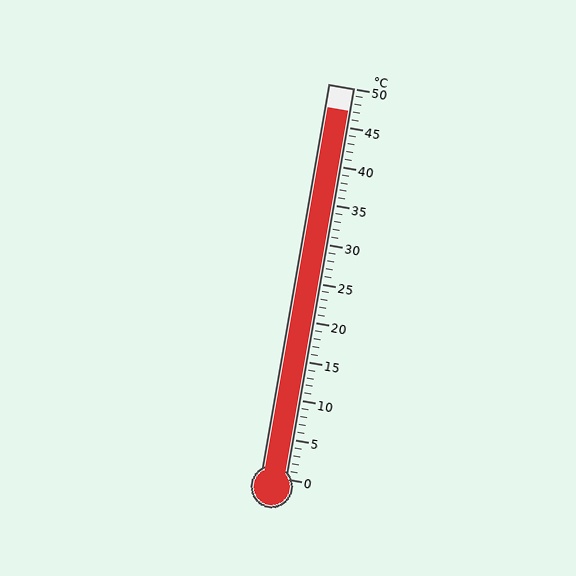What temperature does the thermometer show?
The thermometer shows approximately 47°C.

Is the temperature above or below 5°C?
The temperature is above 5°C.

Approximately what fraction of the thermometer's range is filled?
The thermometer is filled to approximately 95% of its range.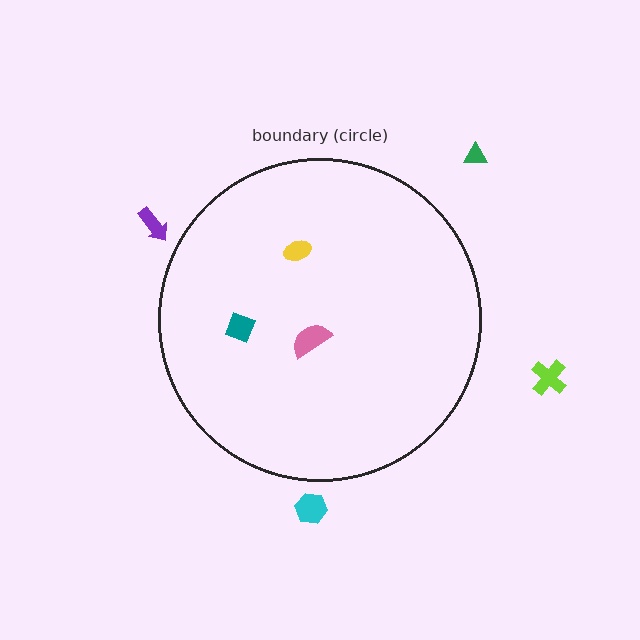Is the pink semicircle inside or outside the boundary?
Inside.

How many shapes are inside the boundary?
3 inside, 4 outside.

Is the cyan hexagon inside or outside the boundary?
Outside.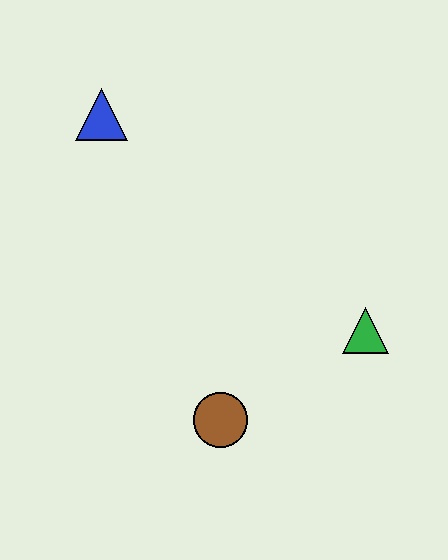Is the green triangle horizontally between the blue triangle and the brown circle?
No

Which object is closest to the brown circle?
The green triangle is closest to the brown circle.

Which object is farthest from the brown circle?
The blue triangle is farthest from the brown circle.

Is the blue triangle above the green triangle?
Yes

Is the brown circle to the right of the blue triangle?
Yes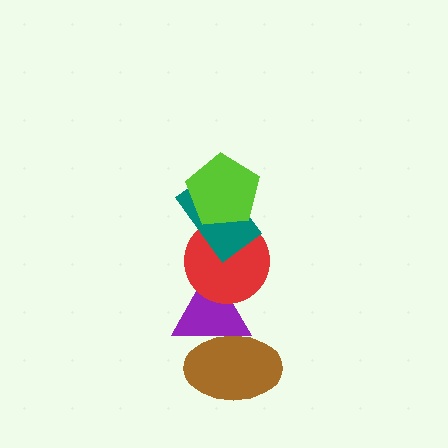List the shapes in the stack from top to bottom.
From top to bottom: the lime pentagon, the teal rectangle, the red circle, the purple triangle, the brown ellipse.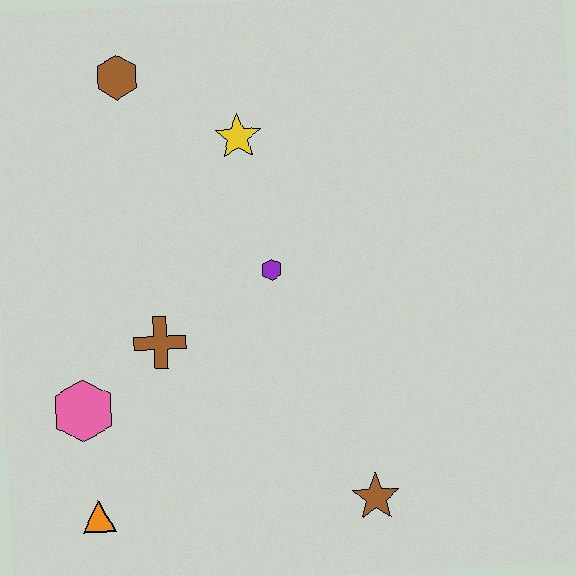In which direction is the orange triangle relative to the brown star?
The orange triangle is to the left of the brown star.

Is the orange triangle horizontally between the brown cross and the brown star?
No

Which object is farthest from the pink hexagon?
The brown hexagon is farthest from the pink hexagon.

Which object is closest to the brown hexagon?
The yellow star is closest to the brown hexagon.